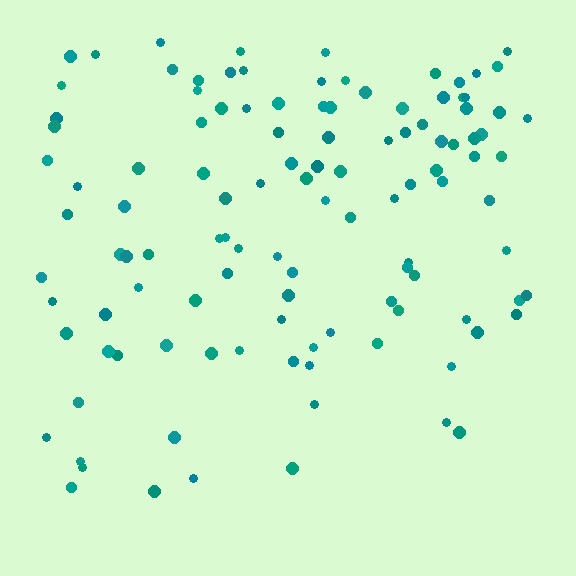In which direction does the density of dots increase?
From bottom to top, with the top side densest.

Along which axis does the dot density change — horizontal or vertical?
Vertical.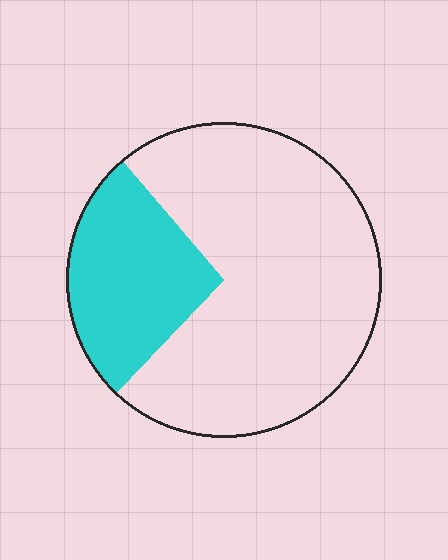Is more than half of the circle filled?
No.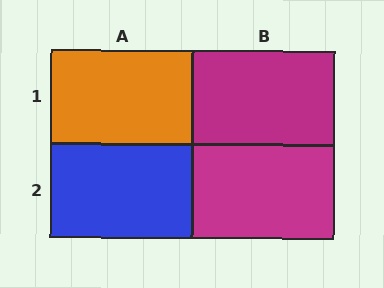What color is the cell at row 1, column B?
Magenta.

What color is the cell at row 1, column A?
Orange.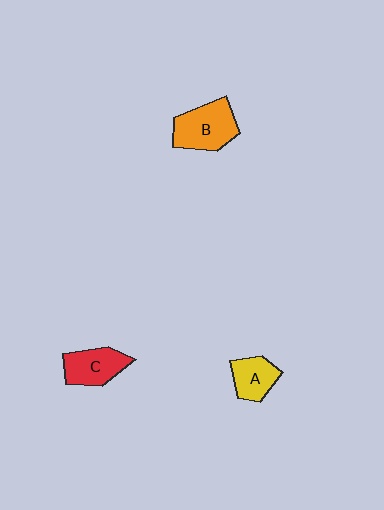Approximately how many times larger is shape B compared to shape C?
Approximately 1.2 times.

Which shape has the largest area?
Shape B (orange).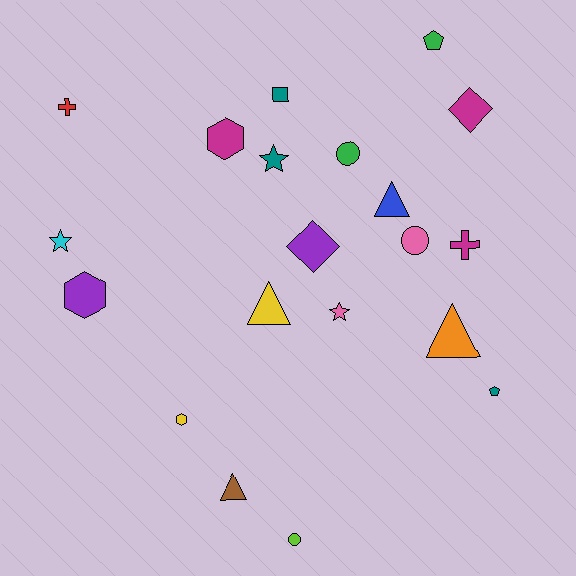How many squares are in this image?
There is 1 square.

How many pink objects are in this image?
There are 2 pink objects.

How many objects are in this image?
There are 20 objects.